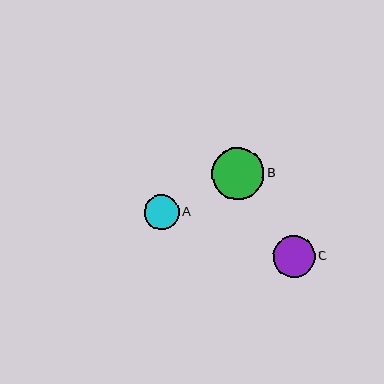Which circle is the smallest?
Circle A is the smallest with a size of approximately 35 pixels.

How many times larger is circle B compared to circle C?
Circle B is approximately 1.2 times the size of circle C.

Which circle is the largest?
Circle B is the largest with a size of approximately 52 pixels.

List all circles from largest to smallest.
From largest to smallest: B, C, A.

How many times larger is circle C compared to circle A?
Circle C is approximately 1.2 times the size of circle A.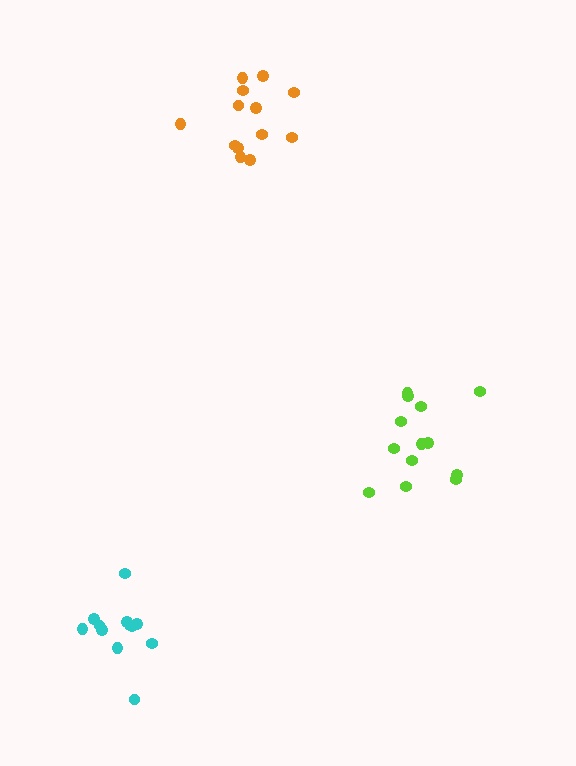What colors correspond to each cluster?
The clusters are colored: orange, lime, cyan.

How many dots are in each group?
Group 1: 13 dots, Group 2: 13 dots, Group 3: 12 dots (38 total).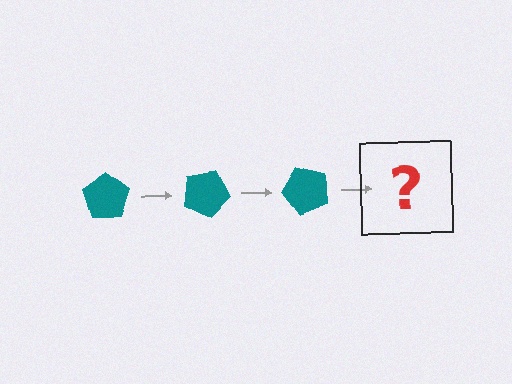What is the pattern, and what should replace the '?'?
The pattern is that the pentagon rotates 25 degrees each step. The '?' should be a teal pentagon rotated 75 degrees.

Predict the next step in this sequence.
The next step is a teal pentagon rotated 75 degrees.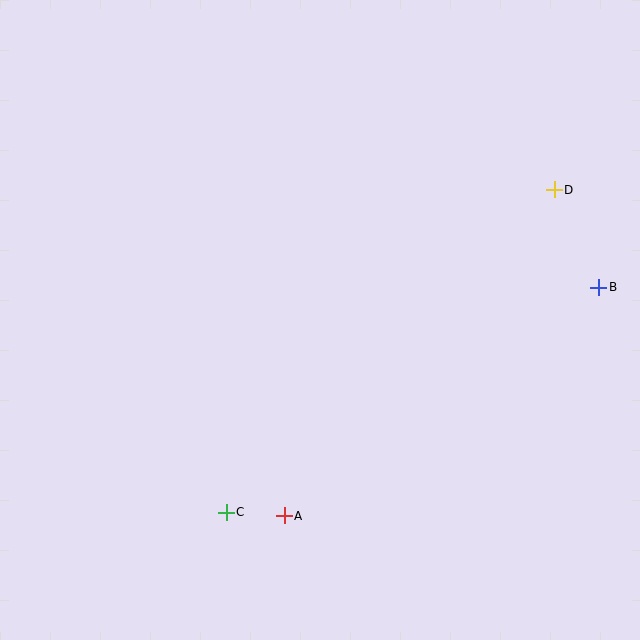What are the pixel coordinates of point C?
Point C is at (226, 512).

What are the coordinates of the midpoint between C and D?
The midpoint between C and D is at (390, 351).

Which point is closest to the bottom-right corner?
Point B is closest to the bottom-right corner.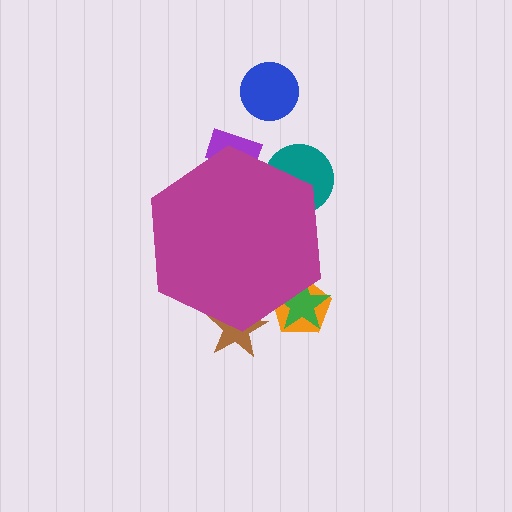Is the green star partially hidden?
Yes, the green star is partially hidden behind the magenta hexagon.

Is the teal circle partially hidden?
Yes, the teal circle is partially hidden behind the magenta hexagon.